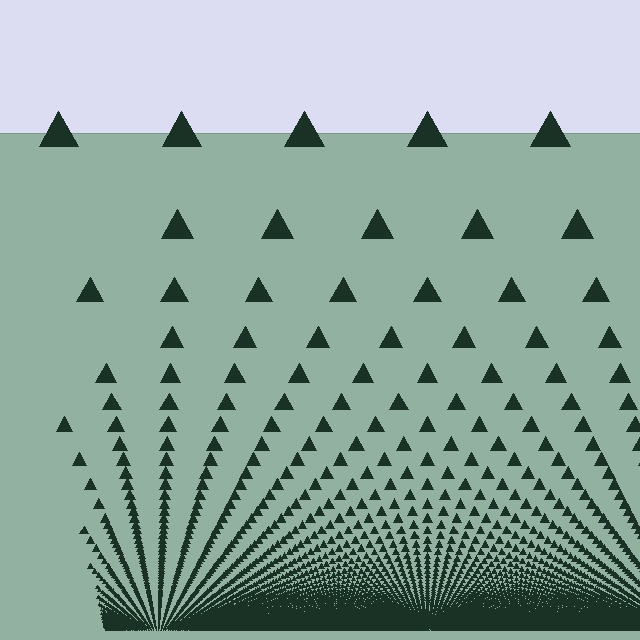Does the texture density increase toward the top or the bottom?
Density increases toward the bottom.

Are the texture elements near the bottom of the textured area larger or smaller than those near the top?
Smaller. The gradient is inverted — elements near the bottom are smaller and denser.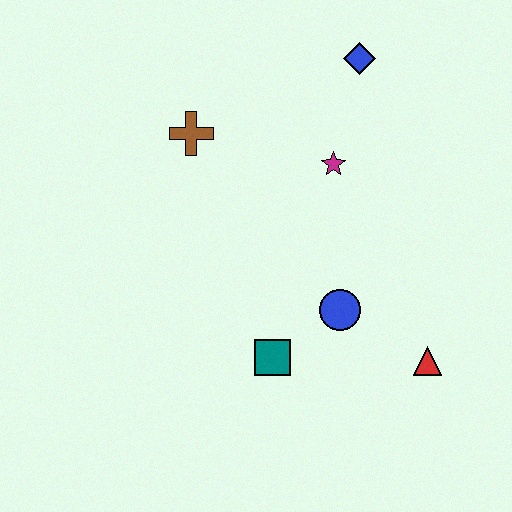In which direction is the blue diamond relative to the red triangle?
The blue diamond is above the red triangle.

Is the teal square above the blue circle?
No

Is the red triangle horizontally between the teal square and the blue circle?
No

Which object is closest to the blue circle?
The teal square is closest to the blue circle.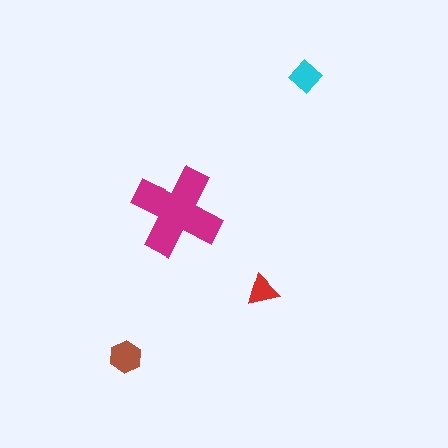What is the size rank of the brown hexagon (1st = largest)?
2nd.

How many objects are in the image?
There are 4 objects in the image.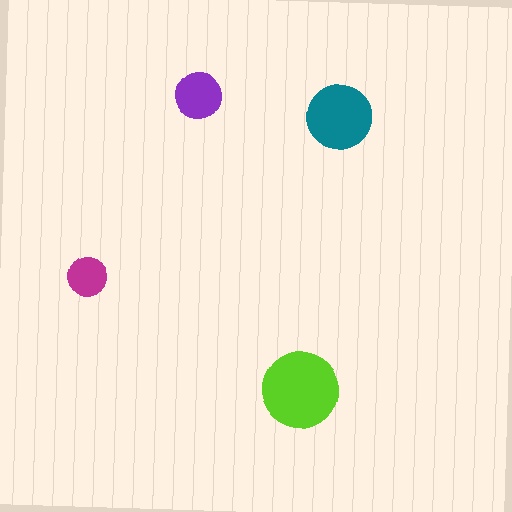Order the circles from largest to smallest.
the lime one, the teal one, the purple one, the magenta one.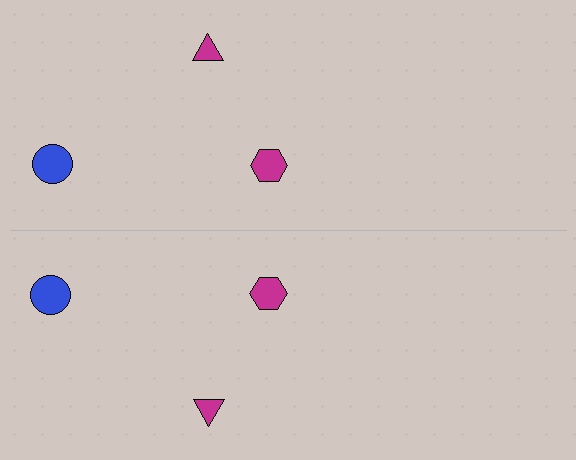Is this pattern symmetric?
Yes, this pattern has bilateral (reflection) symmetry.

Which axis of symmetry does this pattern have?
The pattern has a horizontal axis of symmetry running through the center of the image.